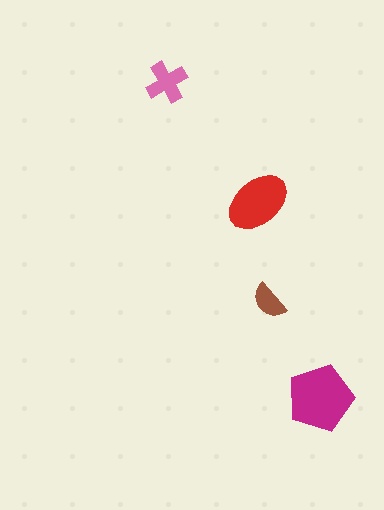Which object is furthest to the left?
The pink cross is leftmost.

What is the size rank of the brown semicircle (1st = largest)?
4th.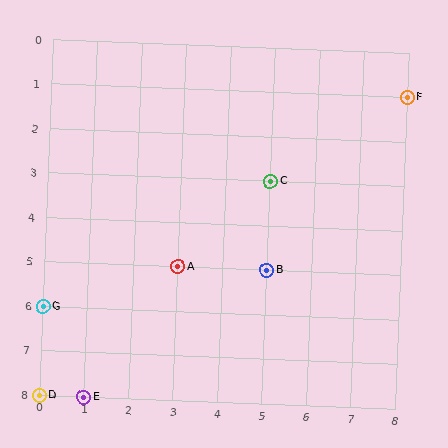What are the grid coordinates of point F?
Point F is at grid coordinates (8, 1).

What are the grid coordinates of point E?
Point E is at grid coordinates (1, 8).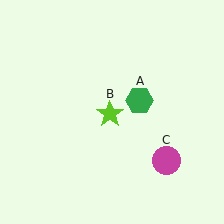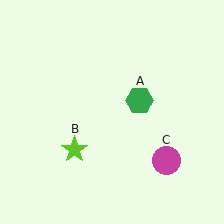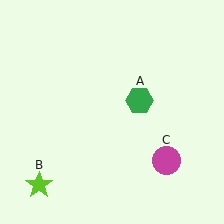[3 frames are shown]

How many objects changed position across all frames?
1 object changed position: lime star (object B).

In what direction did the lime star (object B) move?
The lime star (object B) moved down and to the left.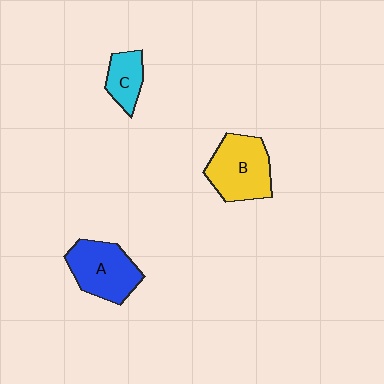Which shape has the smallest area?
Shape C (cyan).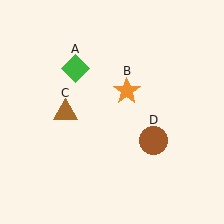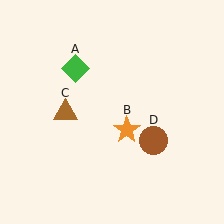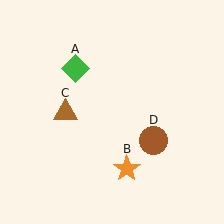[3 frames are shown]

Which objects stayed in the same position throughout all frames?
Green diamond (object A) and brown triangle (object C) and brown circle (object D) remained stationary.